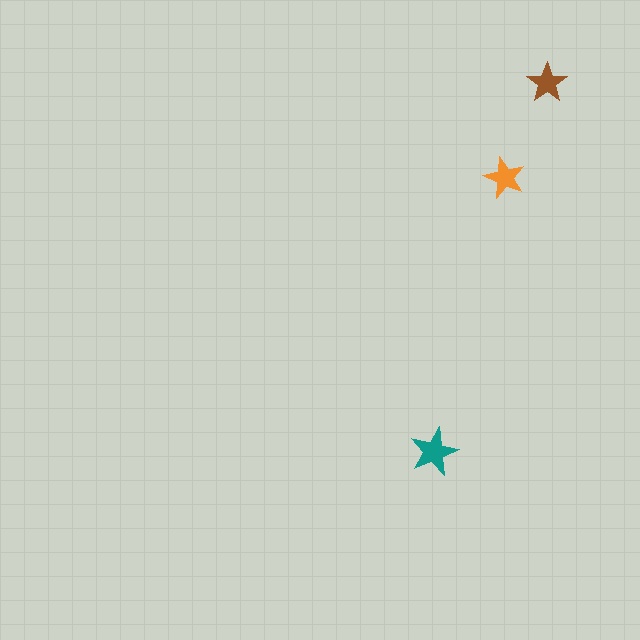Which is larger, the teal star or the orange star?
The teal one.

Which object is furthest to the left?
The teal star is leftmost.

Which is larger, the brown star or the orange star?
The orange one.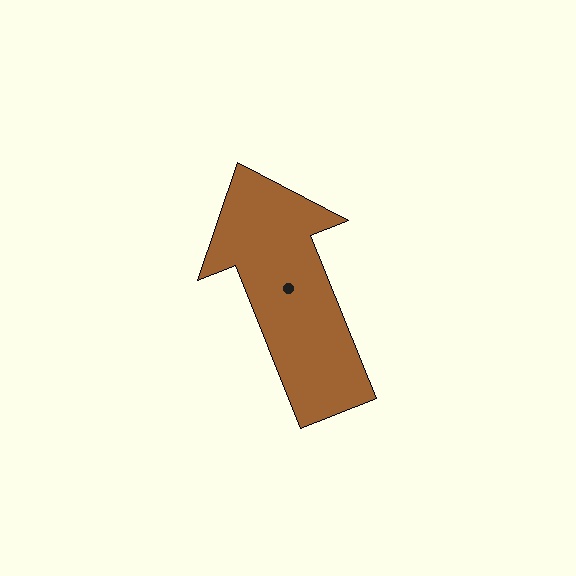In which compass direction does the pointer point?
North.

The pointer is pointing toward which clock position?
Roughly 11 o'clock.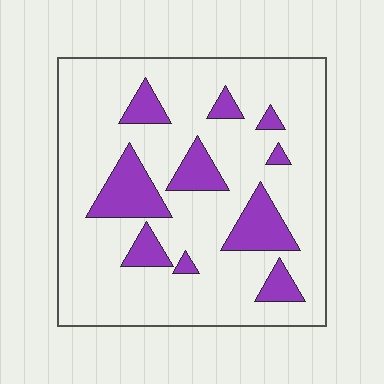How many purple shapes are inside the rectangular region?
10.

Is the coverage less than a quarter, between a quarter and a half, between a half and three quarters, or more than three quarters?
Less than a quarter.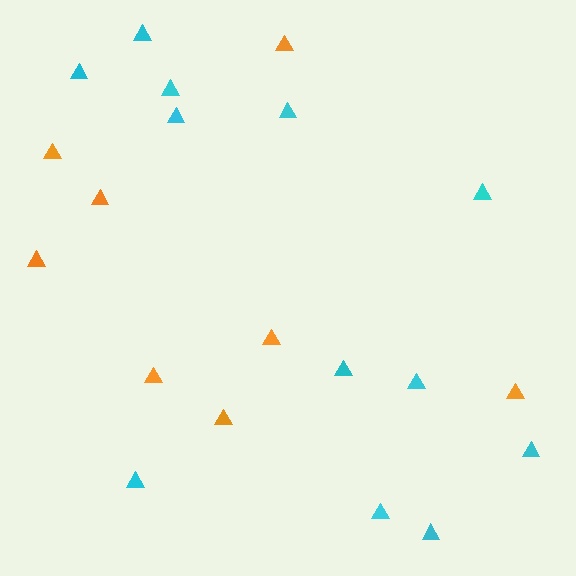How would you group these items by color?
There are 2 groups: one group of orange triangles (8) and one group of cyan triangles (12).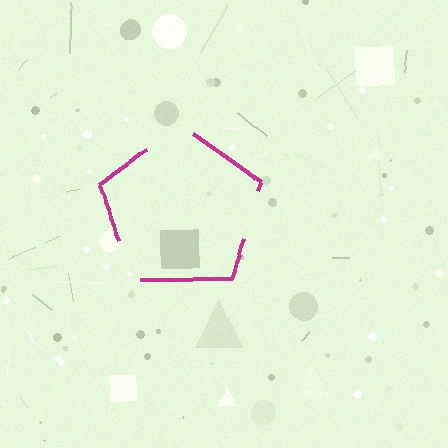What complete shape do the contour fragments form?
The contour fragments form a pentagon.